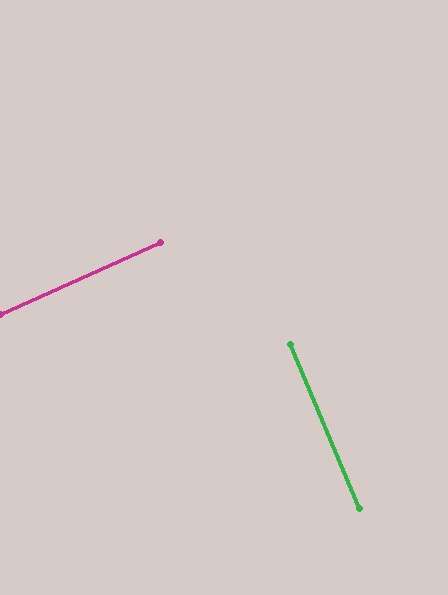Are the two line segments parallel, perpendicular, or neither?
Perpendicular — they meet at approximately 88°.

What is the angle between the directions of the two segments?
Approximately 88 degrees.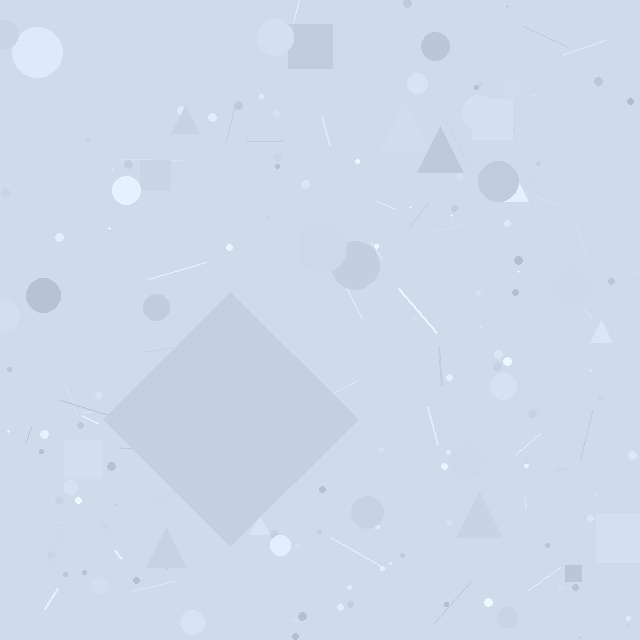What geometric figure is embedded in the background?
A diamond is embedded in the background.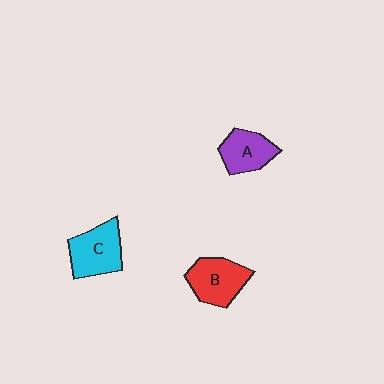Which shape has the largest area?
Shape C (cyan).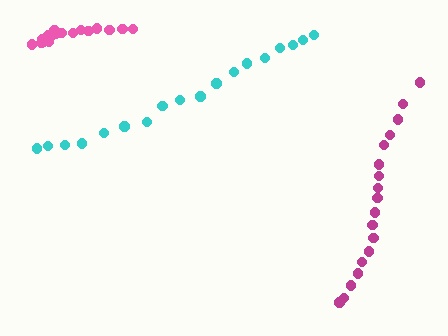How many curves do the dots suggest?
There are 3 distinct paths.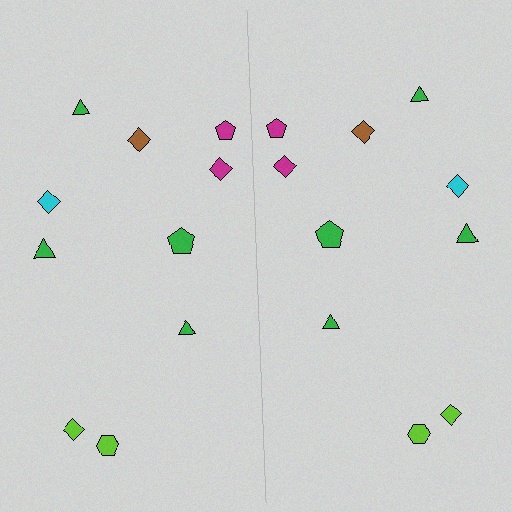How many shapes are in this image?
There are 20 shapes in this image.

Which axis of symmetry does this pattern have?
The pattern has a vertical axis of symmetry running through the center of the image.